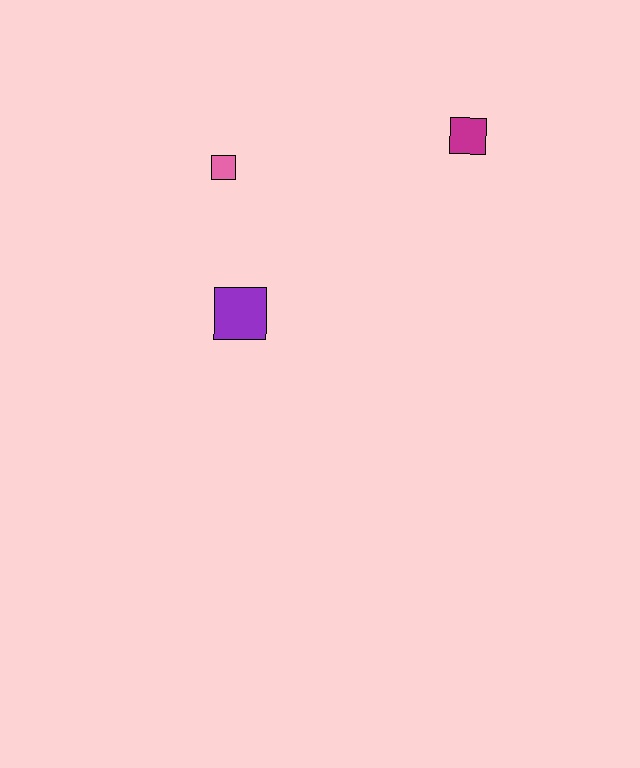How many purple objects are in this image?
There is 1 purple object.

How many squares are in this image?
There are 3 squares.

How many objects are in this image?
There are 3 objects.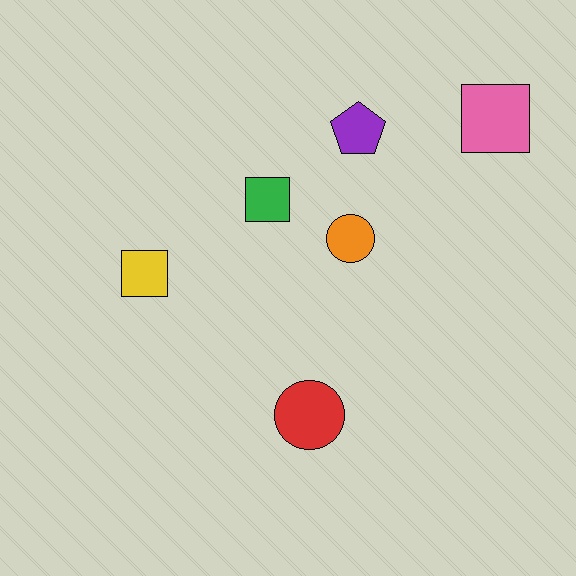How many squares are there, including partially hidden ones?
There are 3 squares.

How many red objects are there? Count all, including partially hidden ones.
There is 1 red object.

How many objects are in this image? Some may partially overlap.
There are 6 objects.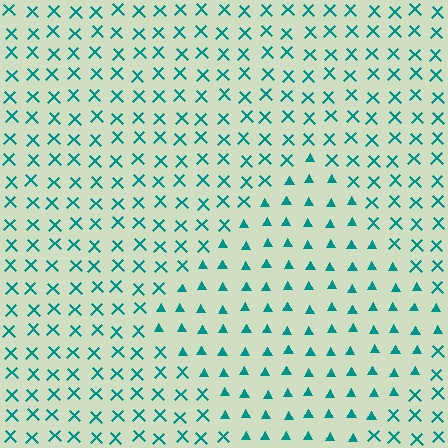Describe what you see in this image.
The image is filled with small teal elements arranged in a uniform grid. A diamond-shaped region contains triangles, while the surrounding area contains X marks. The boundary is defined purely by the change in element shape.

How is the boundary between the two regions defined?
The boundary is defined by a change in element shape: triangles inside vs. X marks outside. All elements share the same color and spacing.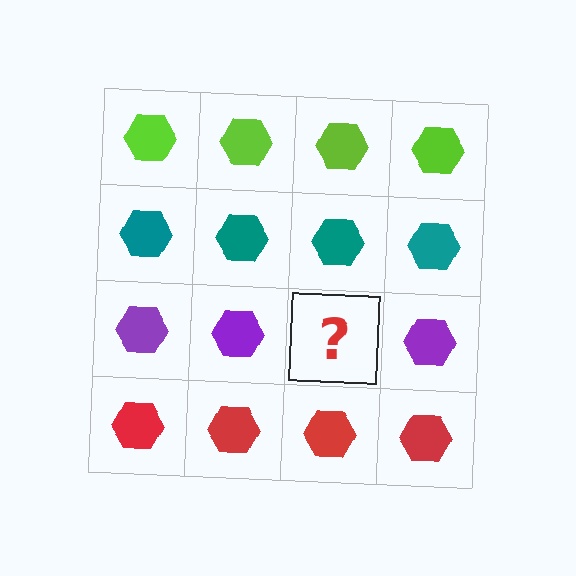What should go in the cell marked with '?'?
The missing cell should contain a purple hexagon.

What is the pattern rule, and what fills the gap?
The rule is that each row has a consistent color. The gap should be filled with a purple hexagon.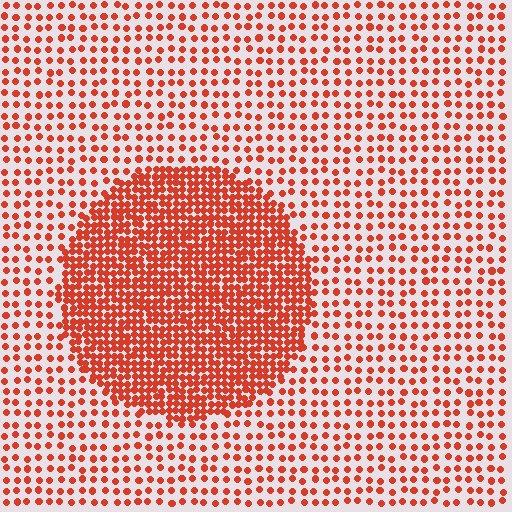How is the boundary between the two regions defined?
The boundary is defined by a change in element density (approximately 2.5x ratio). All elements are the same color, size, and shape.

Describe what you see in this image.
The image contains small red elements arranged at two different densities. A circle-shaped region is visible where the elements are more densely packed than the surrounding area.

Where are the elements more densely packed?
The elements are more densely packed inside the circle boundary.